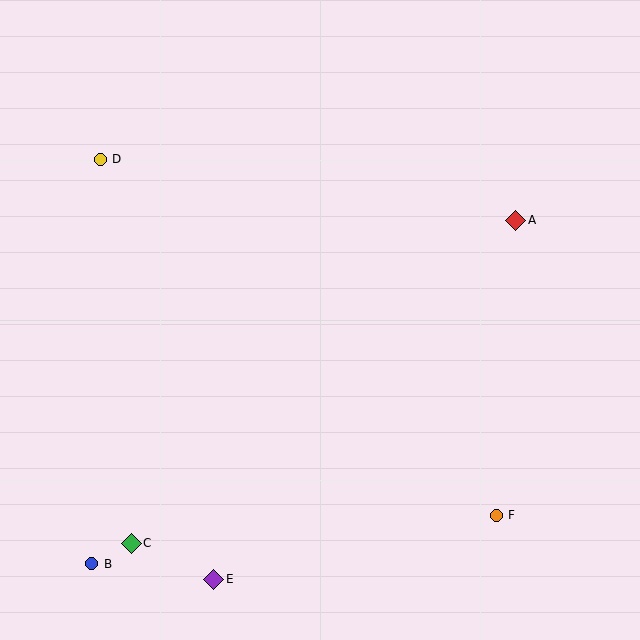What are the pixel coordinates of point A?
Point A is at (516, 220).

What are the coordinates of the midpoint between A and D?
The midpoint between A and D is at (308, 190).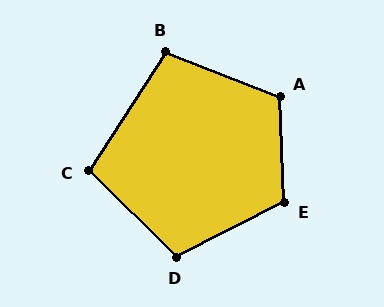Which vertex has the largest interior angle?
E, at approximately 114 degrees.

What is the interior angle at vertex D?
Approximately 108 degrees (obtuse).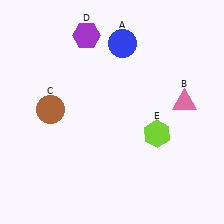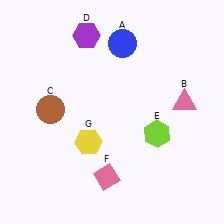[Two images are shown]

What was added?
A pink diamond (F), a yellow hexagon (G) were added in Image 2.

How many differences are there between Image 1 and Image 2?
There are 2 differences between the two images.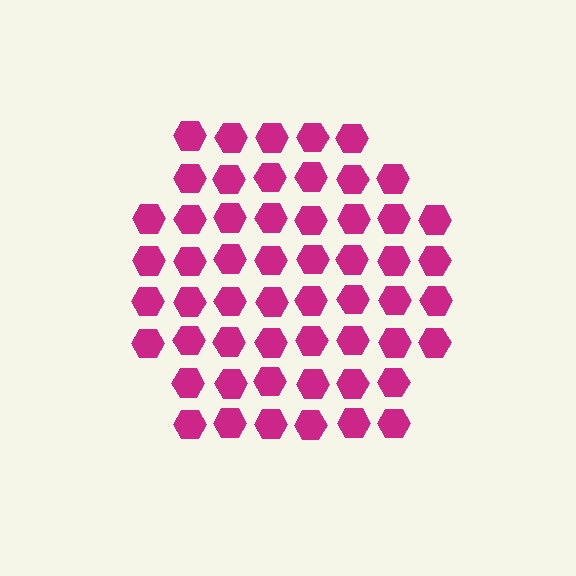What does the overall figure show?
The overall figure shows a hexagon.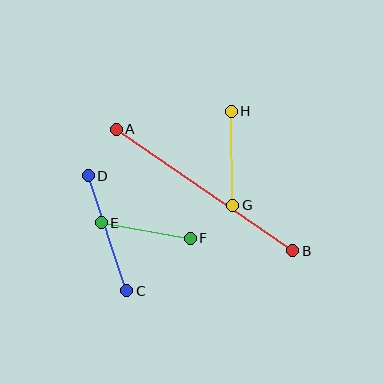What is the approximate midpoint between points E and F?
The midpoint is at approximately (146, 230) pixels.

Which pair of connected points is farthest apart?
Points A and B are farthest apart.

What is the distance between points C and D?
The distance is approximately 121 pixels.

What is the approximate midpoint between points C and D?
The midpoint is at approximately (108, 233) pixels.